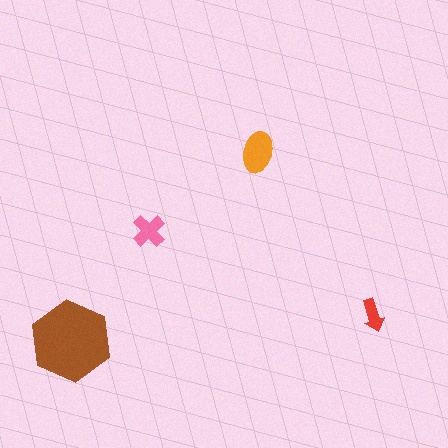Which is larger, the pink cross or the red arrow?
The pink cross.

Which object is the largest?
The brown hexagon.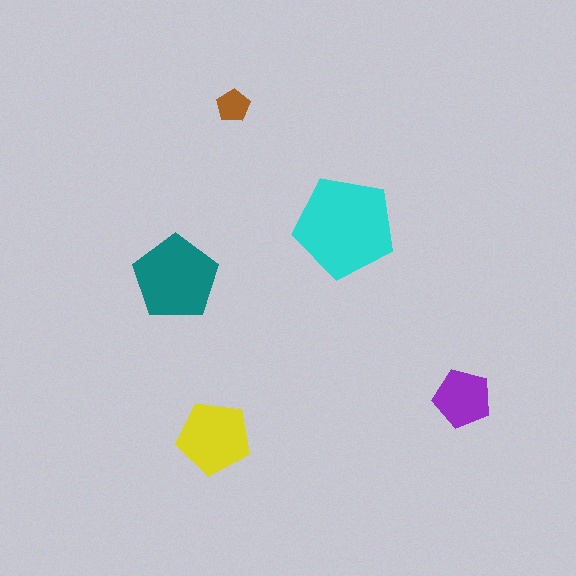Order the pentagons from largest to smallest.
the cyan one, the teal one, the yellow one, the purple one, the brown one.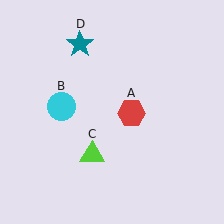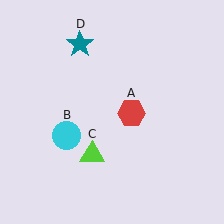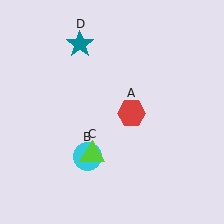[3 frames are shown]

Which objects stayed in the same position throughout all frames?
Red hexagon (object A) and lime triangle (object C) and teal star (object D) remained stationary.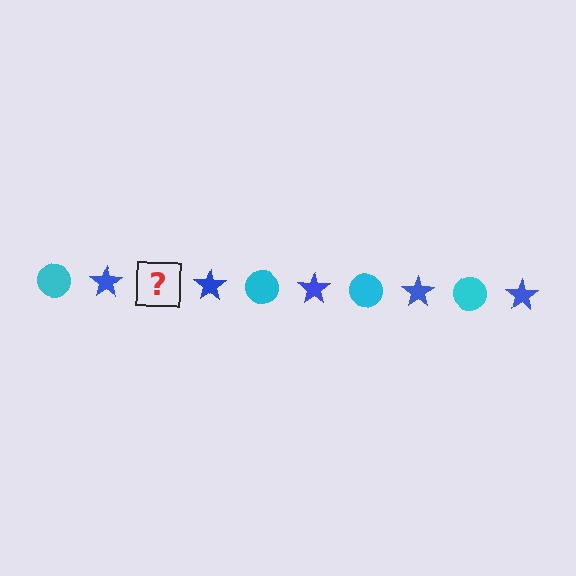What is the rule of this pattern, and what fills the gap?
The rule is that the pattern alternates between cyan circle and blue star. The gap should be filled with a cyan circle.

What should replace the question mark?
The question mark should be replaced with a cyan circle.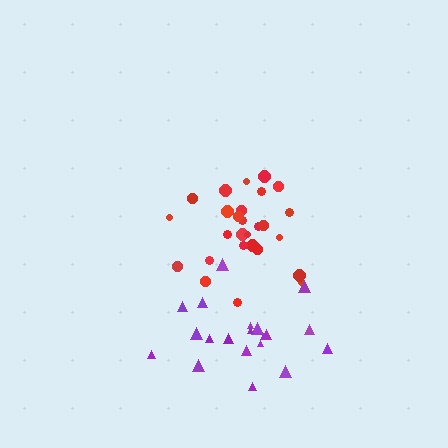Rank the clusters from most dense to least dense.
red, purple.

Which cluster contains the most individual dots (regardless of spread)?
Red (28).